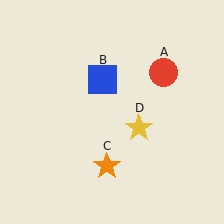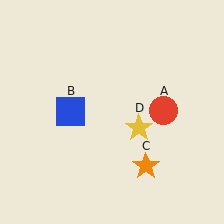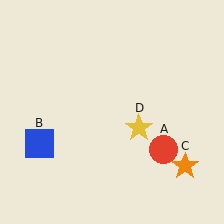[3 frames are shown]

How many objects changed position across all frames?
3 objects changed position: red circle (object A), blue square (object B), orange star (object C).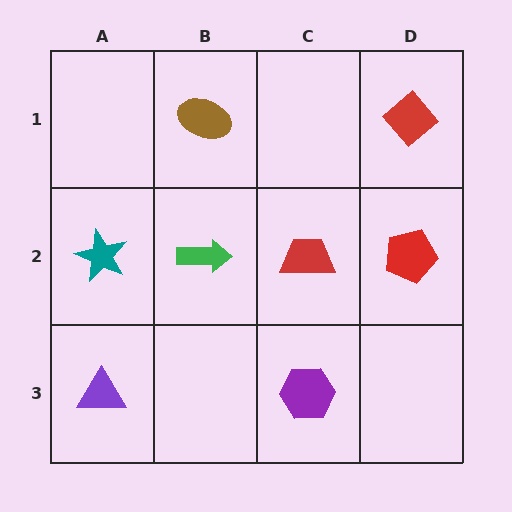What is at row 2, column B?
A green arrow.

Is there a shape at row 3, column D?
No, that cell is empty.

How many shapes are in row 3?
2 shapes.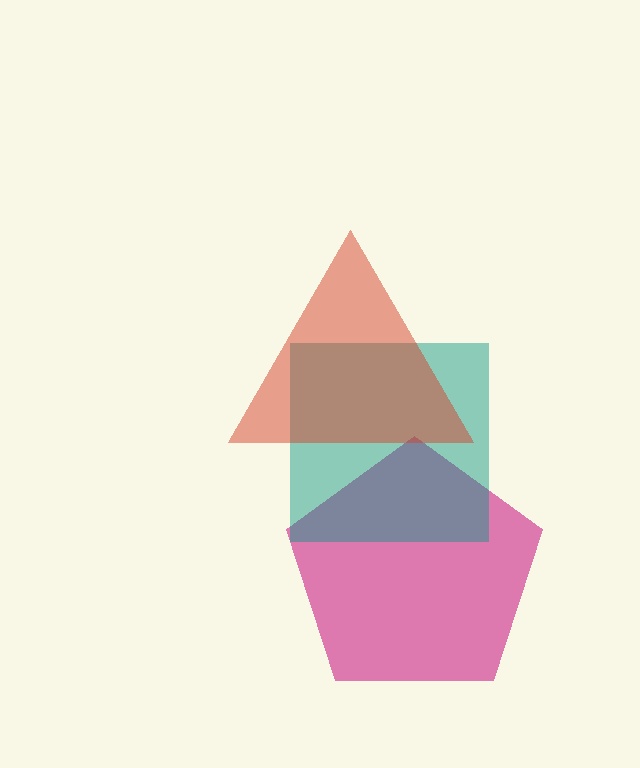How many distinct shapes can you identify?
There are 3 distinct shapes: a magenta pentagon, a teal square, a red triangle.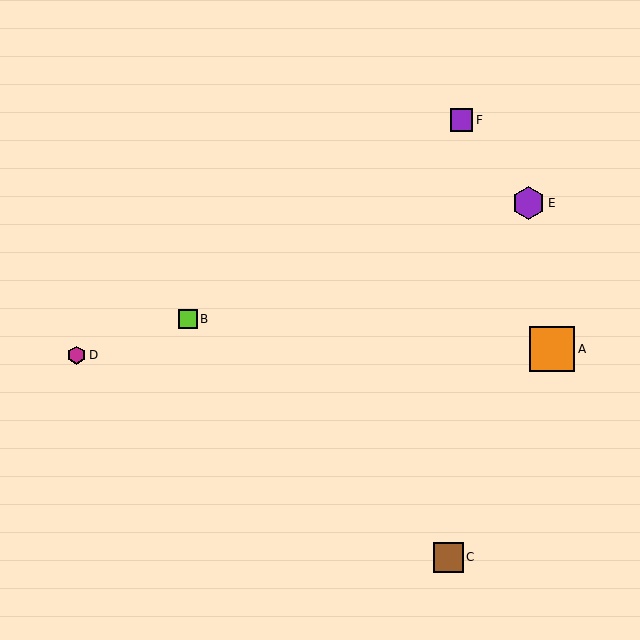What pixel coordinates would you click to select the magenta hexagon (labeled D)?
Click at (77, 355) to select the magenta hexagon D.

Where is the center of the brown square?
The center of the brown square is at (448, 557).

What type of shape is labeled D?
Shape D is a magenta hexagon.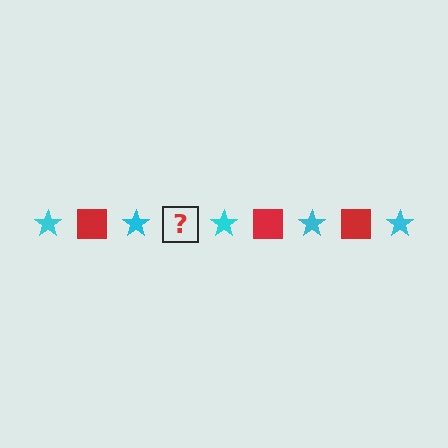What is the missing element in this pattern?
The missing element is a red square.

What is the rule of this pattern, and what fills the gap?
The rule is that the pattern alternates between cyan star and red square. The gap should be filled with a red square.